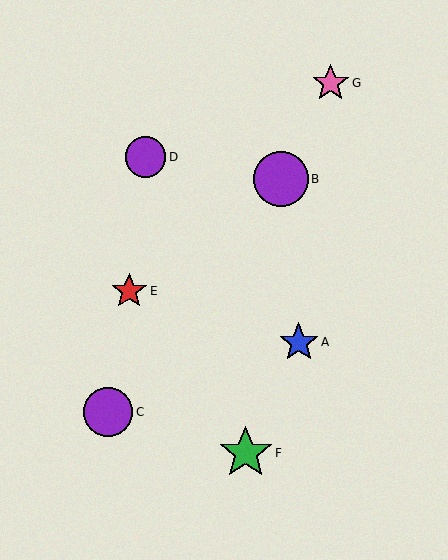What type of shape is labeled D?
Shape D is a purple circle.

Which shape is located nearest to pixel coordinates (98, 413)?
The purple circle (labeled C) at (108, 412) is nearest to that location.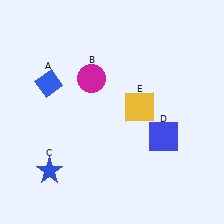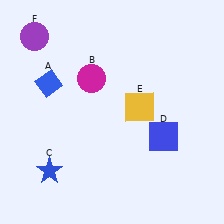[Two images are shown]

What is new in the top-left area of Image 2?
A purple circle (F) was added in the top-left area of Image 2.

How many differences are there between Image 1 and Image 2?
There is 1 difference between the two images.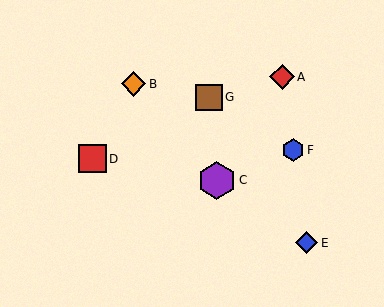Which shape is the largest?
The purple hexagon (labeled C) is the largest.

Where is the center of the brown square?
The center of the brown square is at (209, 97).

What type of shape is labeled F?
Shape F is a blue hexagon.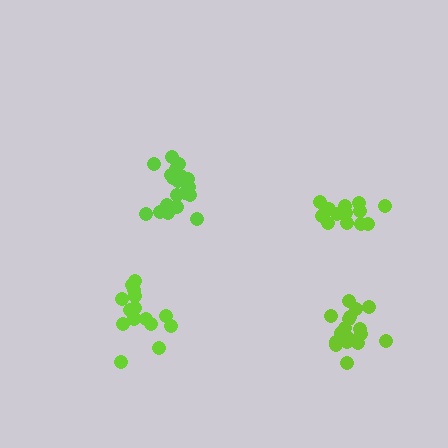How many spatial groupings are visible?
There are 4 spatial groupings.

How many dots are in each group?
Group 1: 16 dots, Group 2: 19 dots, Group 3: 17 dots, Group 4: 15 dots (67 total).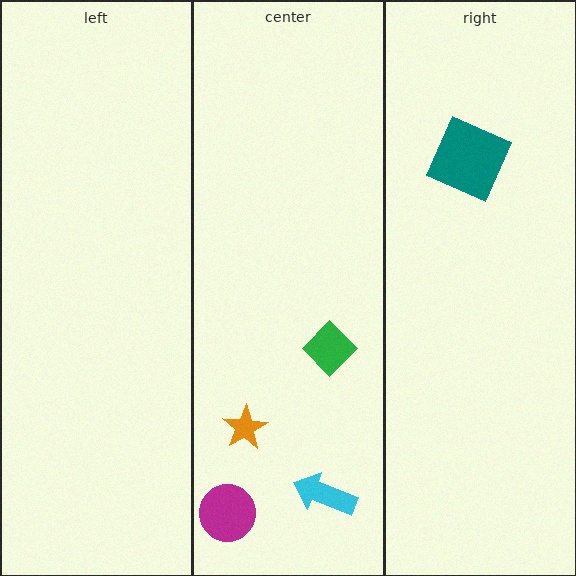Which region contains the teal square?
The right region.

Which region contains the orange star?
The center region.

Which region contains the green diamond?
The center region.